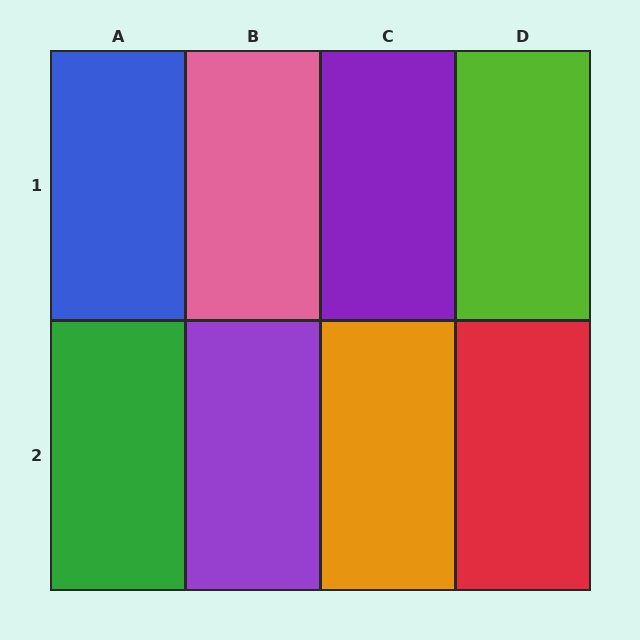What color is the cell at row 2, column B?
Purple.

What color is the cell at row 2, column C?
Orange.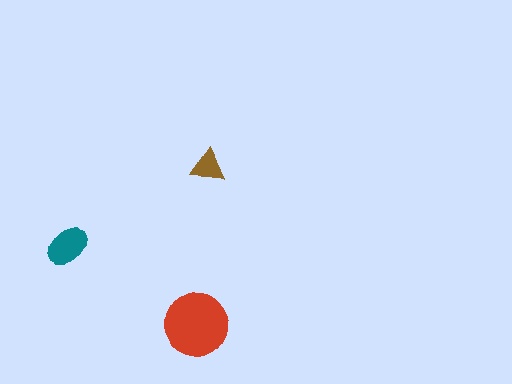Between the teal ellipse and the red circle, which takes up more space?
The red circle.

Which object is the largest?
The red circle.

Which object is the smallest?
The brown triangle.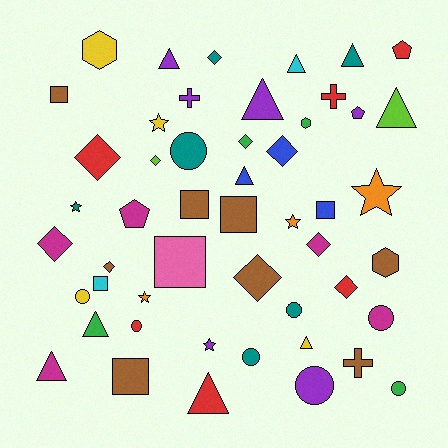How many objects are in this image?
There are 50 objects.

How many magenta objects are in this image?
There are 5 magenta objects.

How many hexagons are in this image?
There are 3 hexagons.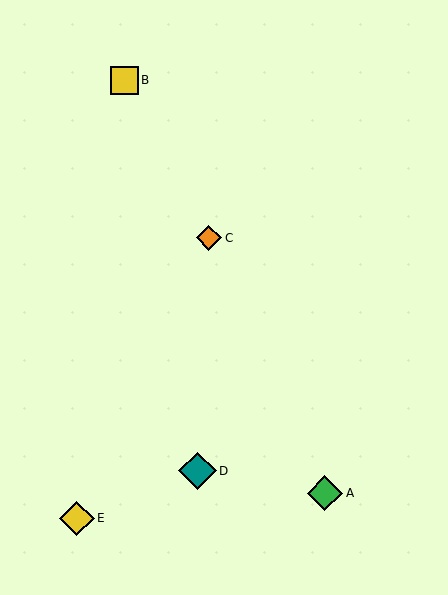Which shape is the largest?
The teal diamond (labeled D) is the largest.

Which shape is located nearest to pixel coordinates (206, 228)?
The orange diamond (labeled C) at (209, 238) is nearest to that location.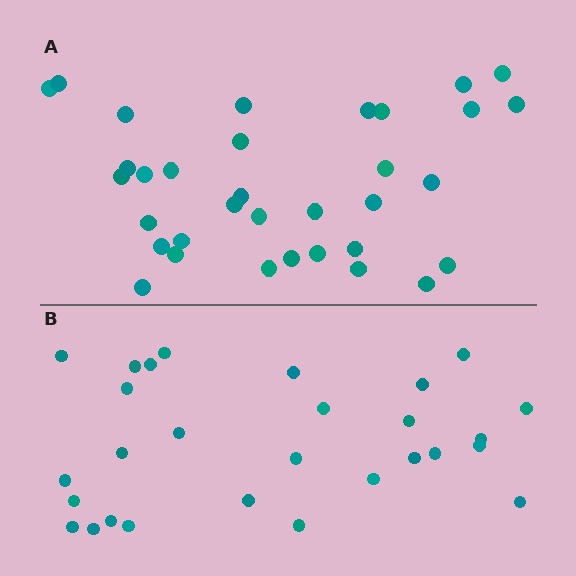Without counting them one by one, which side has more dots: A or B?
Region A (the top region) has more dots.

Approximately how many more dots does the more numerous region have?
Region A has about 6 more dots than region B.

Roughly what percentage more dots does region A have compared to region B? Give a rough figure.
About 20% more.